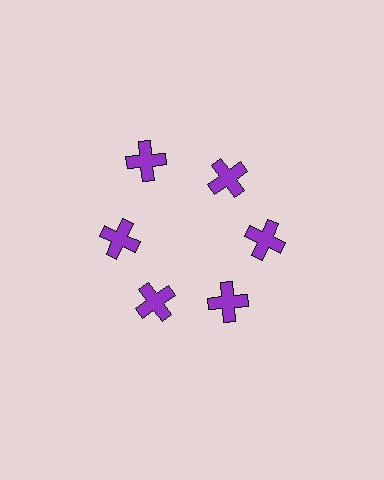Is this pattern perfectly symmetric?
No. The 6 purple crosses are arranged in a ring, but one element near the 11 o'clock position is pushed outward from the center, breaking the 6-fold rotational symmetry.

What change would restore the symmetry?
The symmetry would be restored by moving it inward, back onto the ring so that all 6 crosses sit at equal angles and equal distance from the center.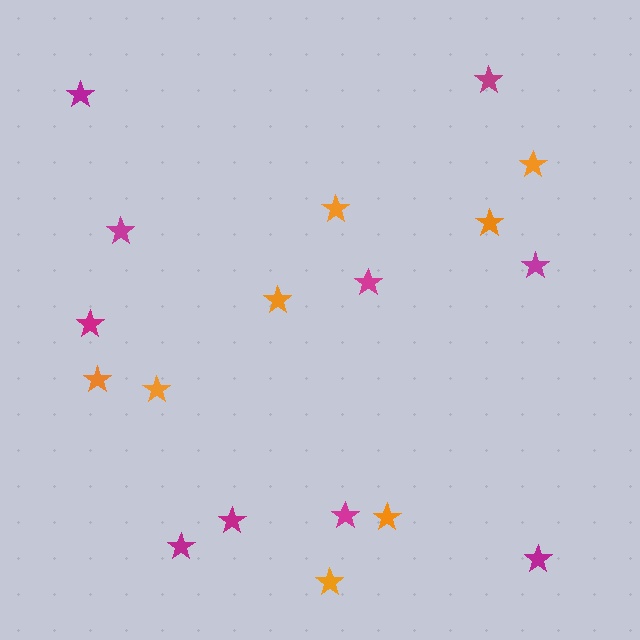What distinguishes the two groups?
There are 2 groups: one group of orange stars (8) and one group of magenta stars (10).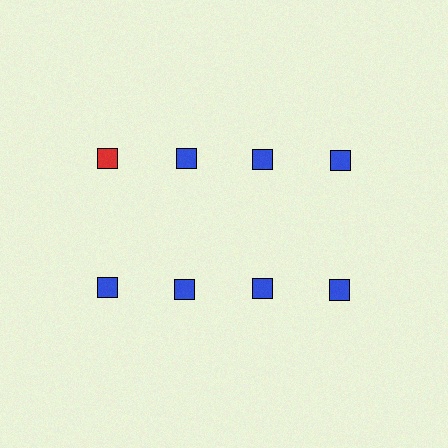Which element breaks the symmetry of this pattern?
The red square in the top row, leftmost column breaks the symmetry. All other shapes are blue squares.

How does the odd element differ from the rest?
It has a different color: red instead of blue.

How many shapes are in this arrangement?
There are 8 shapes arranged in a grid pattern.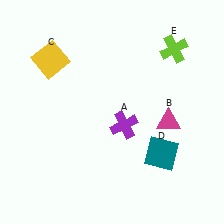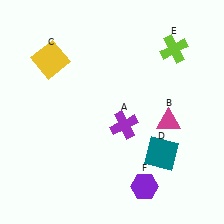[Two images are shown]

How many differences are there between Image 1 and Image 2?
There is 1 difference between the two images.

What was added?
A purple hexagon (F) was added in Image 2.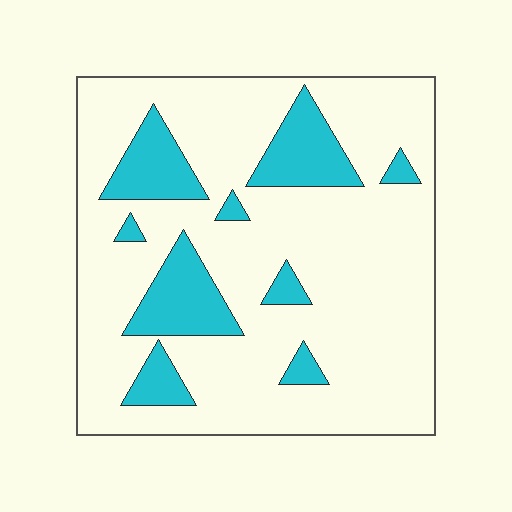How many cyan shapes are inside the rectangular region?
9.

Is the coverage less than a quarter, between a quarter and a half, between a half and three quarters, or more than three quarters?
Less than a quarter.